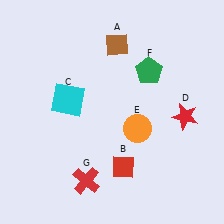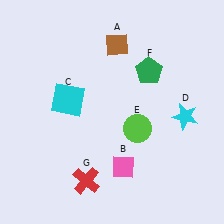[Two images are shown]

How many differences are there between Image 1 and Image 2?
There are 3 differences between the two images.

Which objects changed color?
B changed from red to pink. D changed from red to cyan. E changed from orange to lime.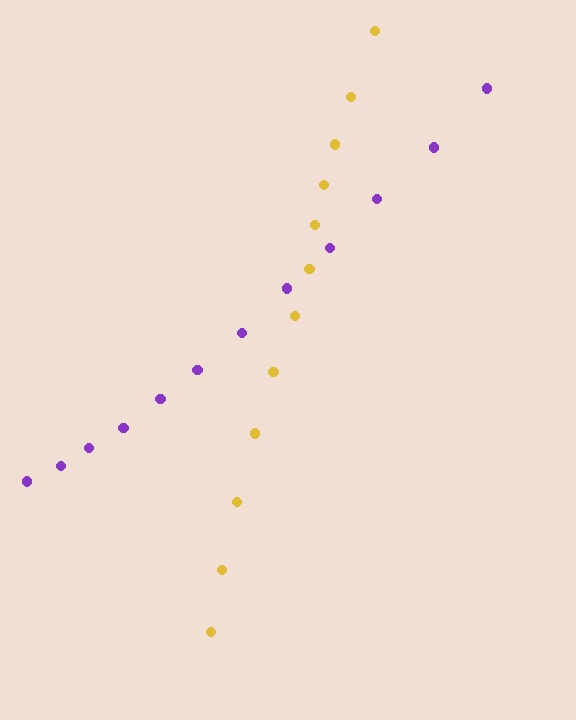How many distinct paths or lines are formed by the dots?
There are 2 distinct paths.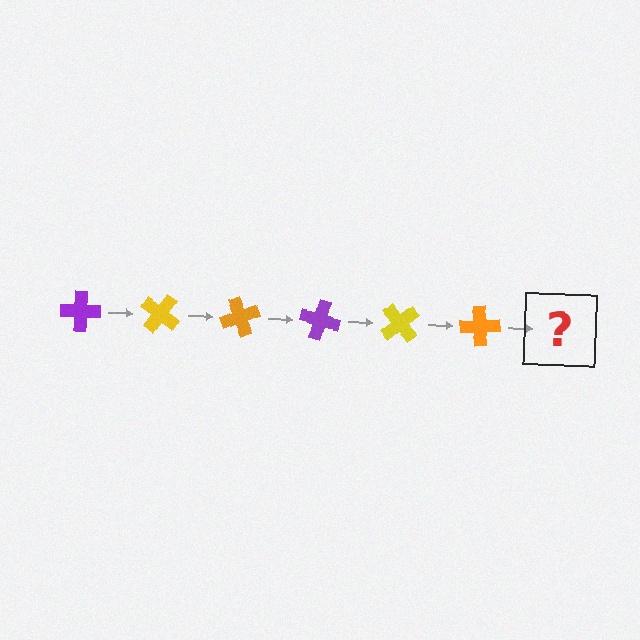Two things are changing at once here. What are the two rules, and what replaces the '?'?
The two rules are that it rotates 35 degrees each step and the color cycles through purple, yellow, and orange. The '?' should be a purple cross, rotated 210 degrees from the start.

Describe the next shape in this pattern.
It should be a purple cross, rotated 210 degrees from the start.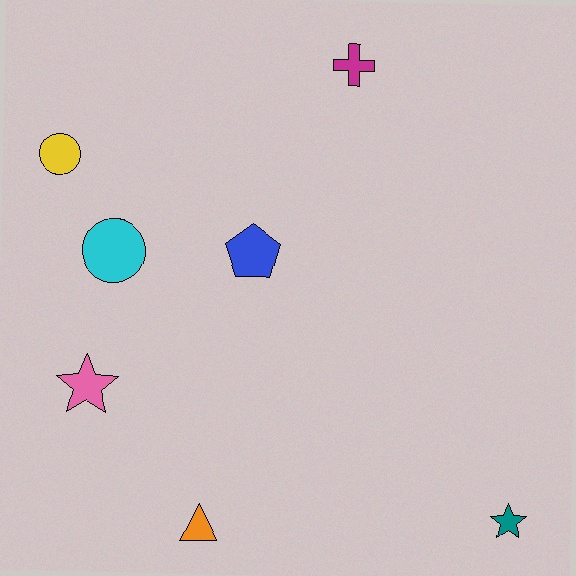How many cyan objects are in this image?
There is 1 cyan object.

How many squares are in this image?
There are no squares.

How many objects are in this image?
There are 7 objects.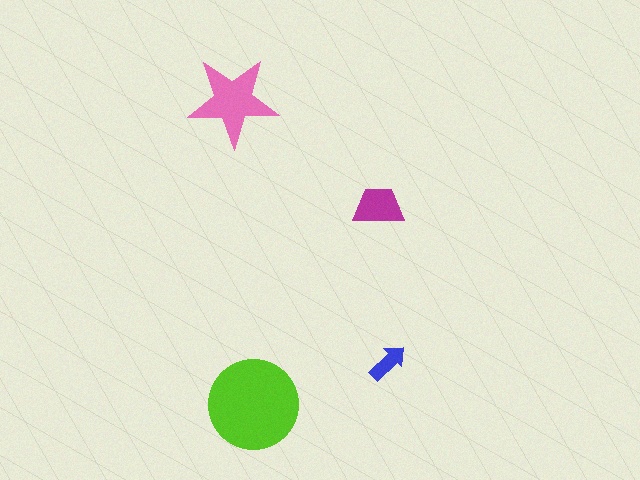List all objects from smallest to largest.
The blue arrow, the magenta trapezoid, the pink star, the lime circle.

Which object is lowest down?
The lime circle is bottommost.